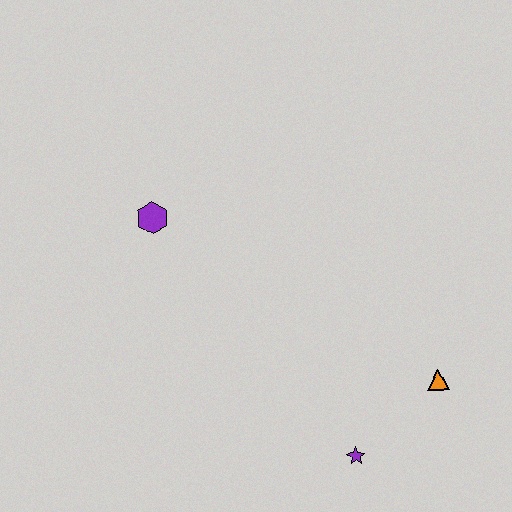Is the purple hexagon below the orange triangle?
No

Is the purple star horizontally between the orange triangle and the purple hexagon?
Yes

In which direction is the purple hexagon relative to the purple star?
The purple hexagon is above the purple star.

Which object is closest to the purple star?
The orange triangle is closest to the purple star.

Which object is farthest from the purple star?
The purple hexagon is farthest from the purple star.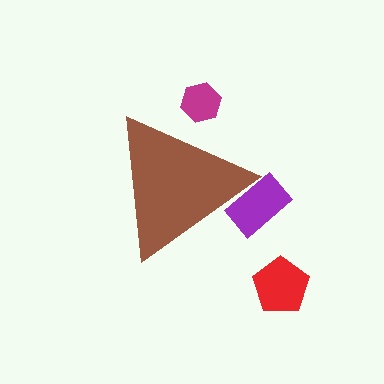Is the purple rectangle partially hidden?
Yes, the purple rectangle is partially hidden behind the brown triangle.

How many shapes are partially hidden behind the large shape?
2 shapes are partially hidden.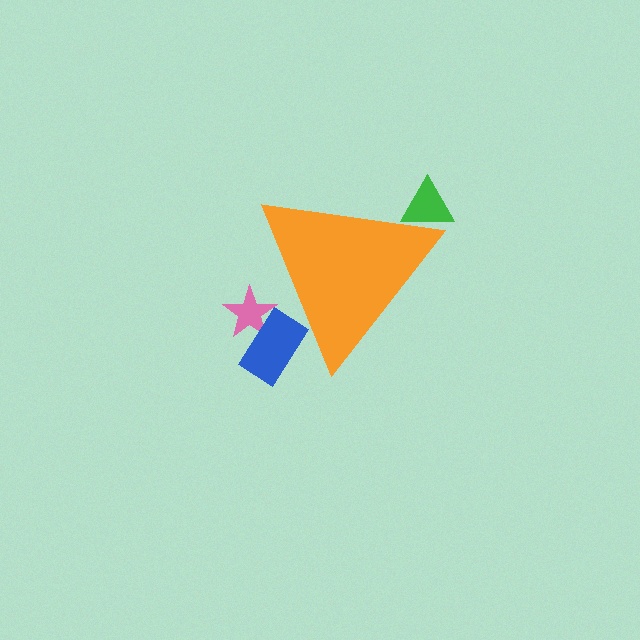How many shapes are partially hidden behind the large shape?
3 shapes are partially hidden.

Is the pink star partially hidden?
Yes, the pink star is partially hidden behind the orange triangle.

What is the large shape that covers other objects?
An orange triangle.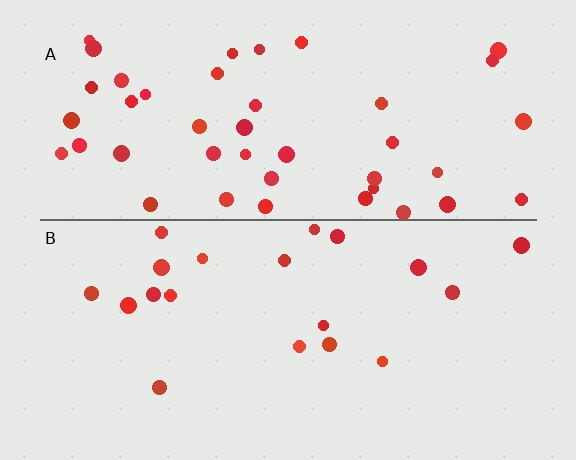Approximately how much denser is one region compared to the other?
Approximately 2.2× — region A over region B.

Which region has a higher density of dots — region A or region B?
A (the top).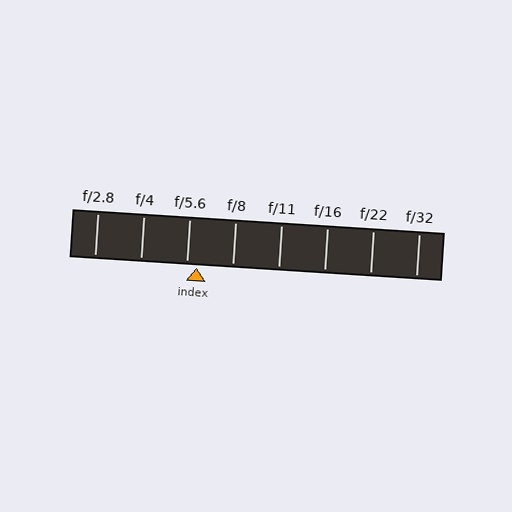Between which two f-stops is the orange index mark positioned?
The index mark is between f/5.6 and f/8.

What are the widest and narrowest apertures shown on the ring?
The widest aperture shown is f/2.8 and the narrowest is f/32.